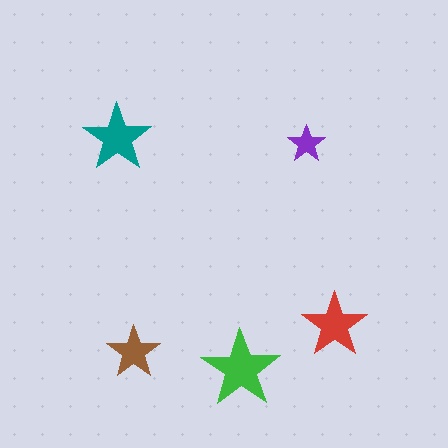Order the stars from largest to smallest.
the green one, the teal one, the red one, the brown one, the purple one.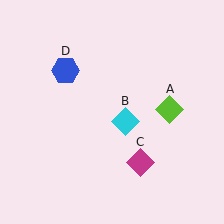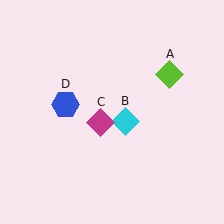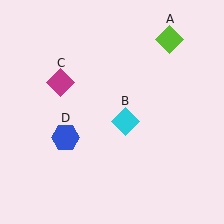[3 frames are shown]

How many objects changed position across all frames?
3 objects changed position: lime diamond (object A), magenta diamond (object C), blue hexagon (object D).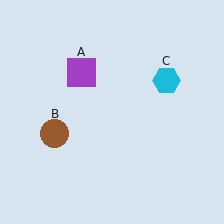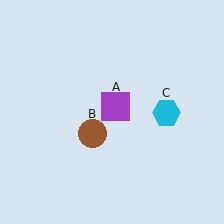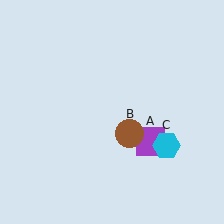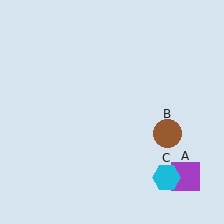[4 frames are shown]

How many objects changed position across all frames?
3 objects changed position: purple square (object A), brown circle (object B), cyan hexagon (object C).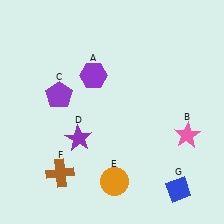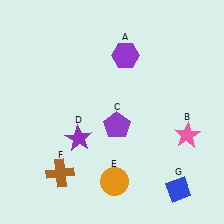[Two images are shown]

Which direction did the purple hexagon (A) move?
The purple hexagon (A) moved right.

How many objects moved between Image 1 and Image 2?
2 objects moved between the two images.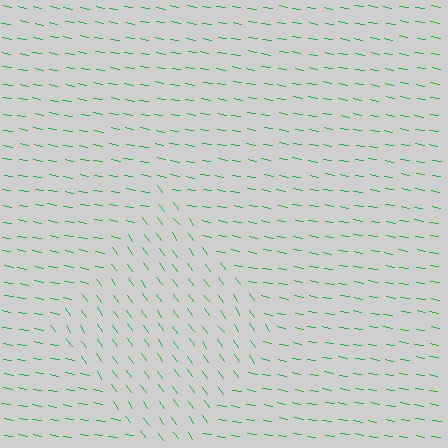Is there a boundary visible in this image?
Yes, there is a texture boundary formed by a change in line orientation.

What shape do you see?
I see a diamond.